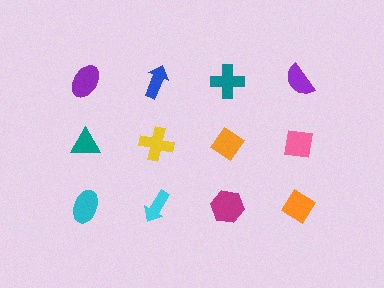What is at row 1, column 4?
A purple semicircle.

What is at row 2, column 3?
An orange diamond.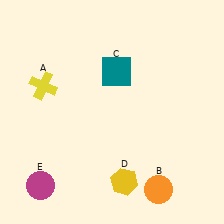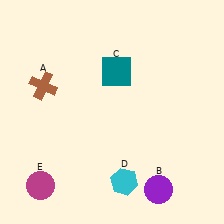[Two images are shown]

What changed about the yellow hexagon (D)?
In Image 1, D is yellow. In Image 2, it changed to cyan.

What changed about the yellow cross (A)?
In Image 1, A is yellow. In Image 2, it changed to brown.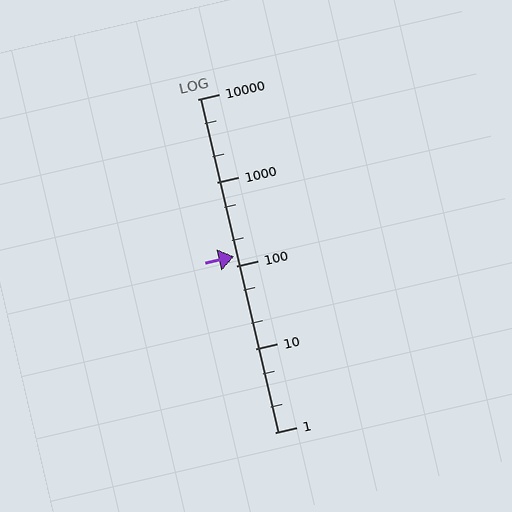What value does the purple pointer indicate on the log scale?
The pointer indicates approximately 130.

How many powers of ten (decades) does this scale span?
The scale spans 4 decades, from 1 to 10000.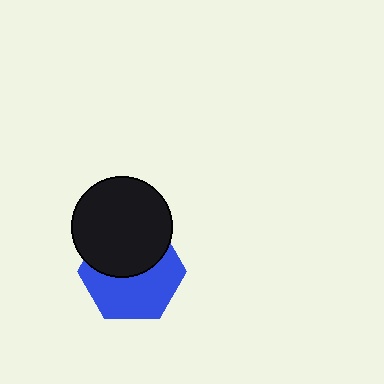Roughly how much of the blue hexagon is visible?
About half of it is visible (roughly 55%).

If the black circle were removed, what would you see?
You would see the complete blue hexagon.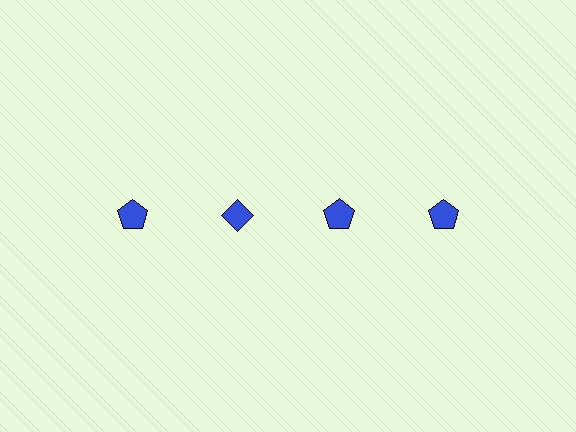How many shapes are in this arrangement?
There are 4 shapes arranged in a grid pattern.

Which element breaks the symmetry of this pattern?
The blue diamond in the top row, second from left column breaks the symmetry. All other shapes are blue pentagons.